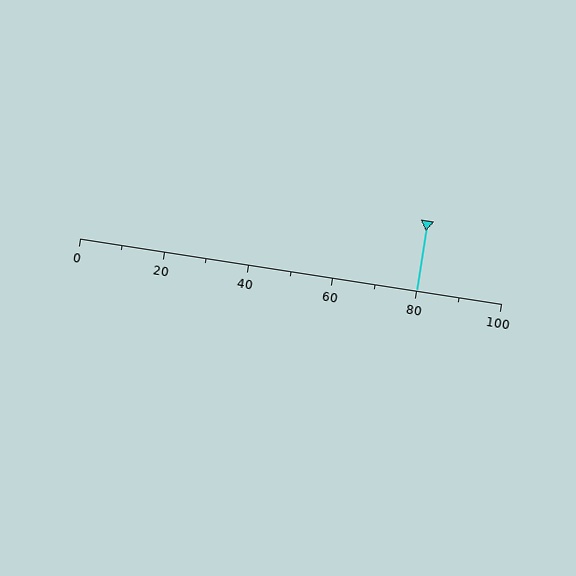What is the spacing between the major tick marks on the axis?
The major ticks are spaced 20 apart.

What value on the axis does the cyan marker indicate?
The marker indicates approximately 80.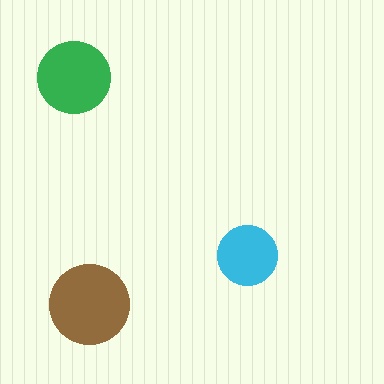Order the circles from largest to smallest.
the brown one, the green one, the cyan one.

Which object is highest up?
The green circle is topmost.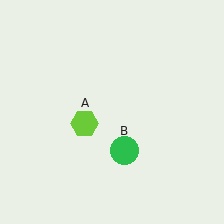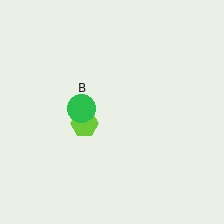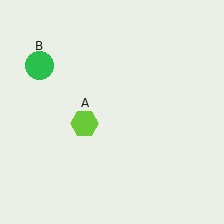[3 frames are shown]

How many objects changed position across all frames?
1 object changed position: green circle (object B).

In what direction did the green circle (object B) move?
The green circle (object B) moved up and to the left.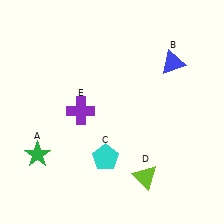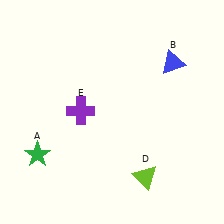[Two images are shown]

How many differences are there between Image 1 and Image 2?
There is 1 difference between the two images.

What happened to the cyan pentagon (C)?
The cyan pentagon (C) was removed in Image 2. It was in the bottom-left area of Image 1.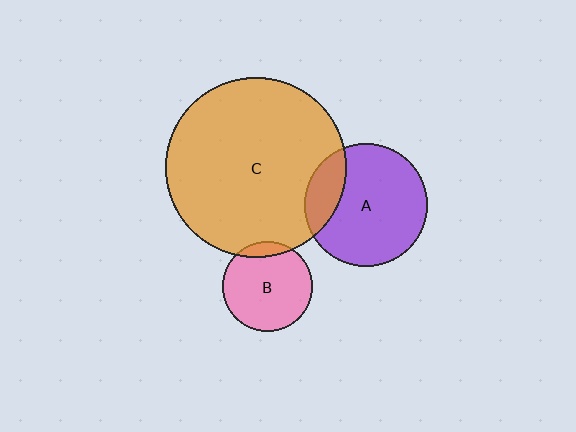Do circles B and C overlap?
Yes.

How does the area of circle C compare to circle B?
Approximately 4.1 times.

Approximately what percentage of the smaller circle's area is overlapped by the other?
Approximately 10%.